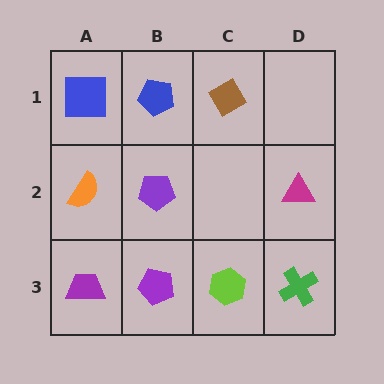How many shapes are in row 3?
4 shapes.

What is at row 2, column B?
A purple pentagon.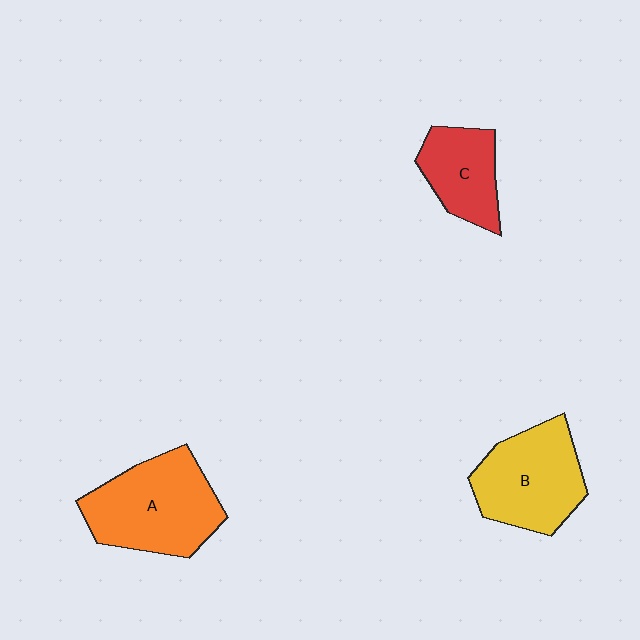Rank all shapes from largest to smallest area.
From largest to smallest: A (orange), B (yellow), C (red).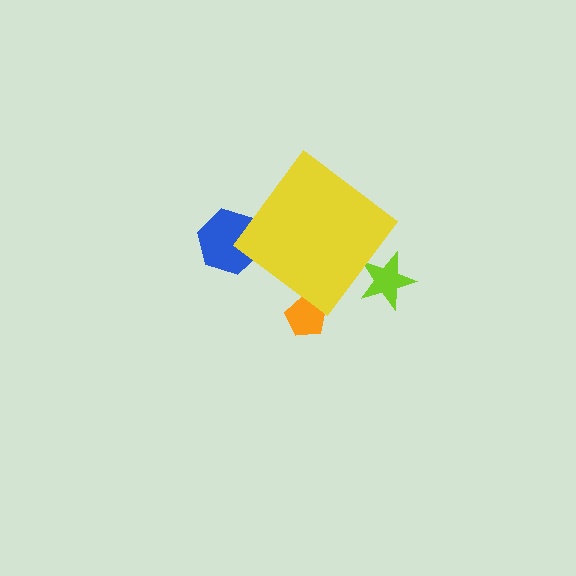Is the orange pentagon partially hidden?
Yes, the orange pentagon is partially hidden behind the yellow diamond.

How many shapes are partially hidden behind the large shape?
3 shapes are partially hidden.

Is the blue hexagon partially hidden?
Yes, the blue hexagon is partially hidden behind the yellow diamond.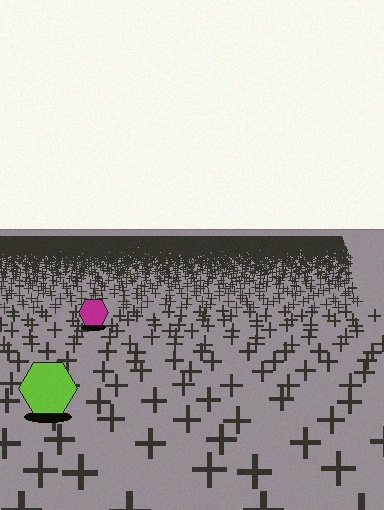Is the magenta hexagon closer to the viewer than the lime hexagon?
No. The lime hexagon is closer — you can tell from the texture gradient: the ground texture is coarser near it.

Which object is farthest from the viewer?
The magenta hexagon is farthest from the viewer. It appears smaller and the ground texture around it is denser.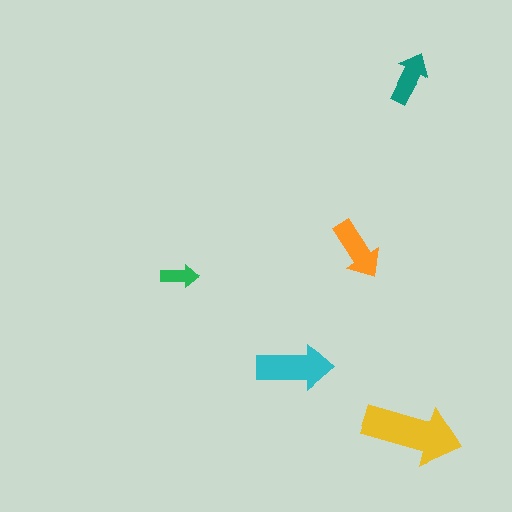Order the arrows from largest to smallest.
the yellow one, the cyan one, the orange one, the teal one, the green one.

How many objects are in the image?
There are 5 objects in the image.